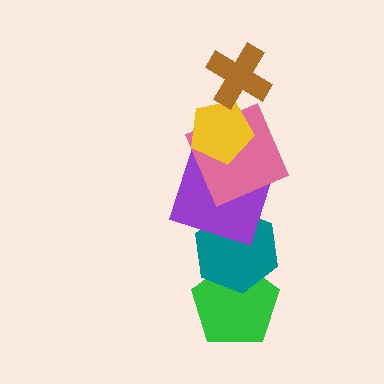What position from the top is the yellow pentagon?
The yellow pentagon is 2nd from the top.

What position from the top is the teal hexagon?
The teal hexagon is 5th from the top.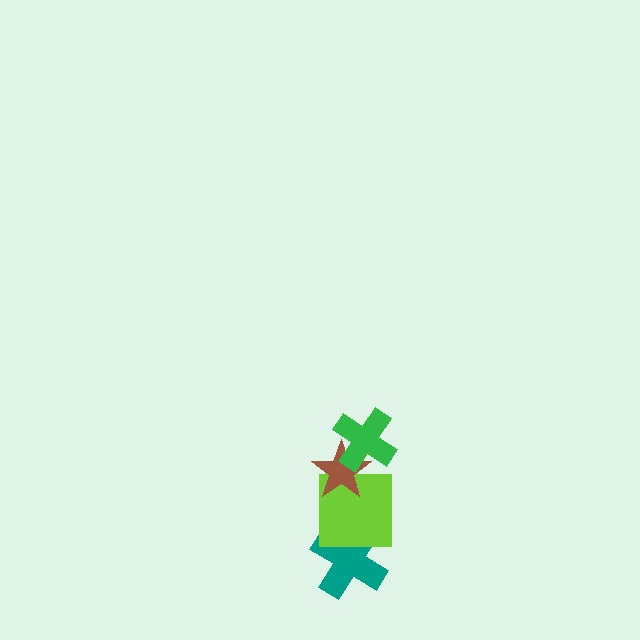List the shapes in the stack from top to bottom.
From top to bottom: the green cross, the brown star, the lime square, the teal cross.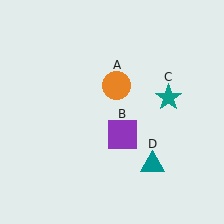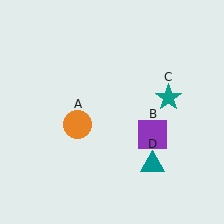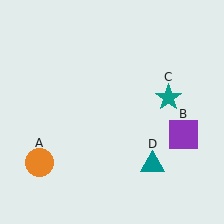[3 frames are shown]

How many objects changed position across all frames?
2 objects changed position: orange circle (object A), purple square (object B).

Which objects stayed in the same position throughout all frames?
Teal star (object C) and teal triangle (object D) remained stationary.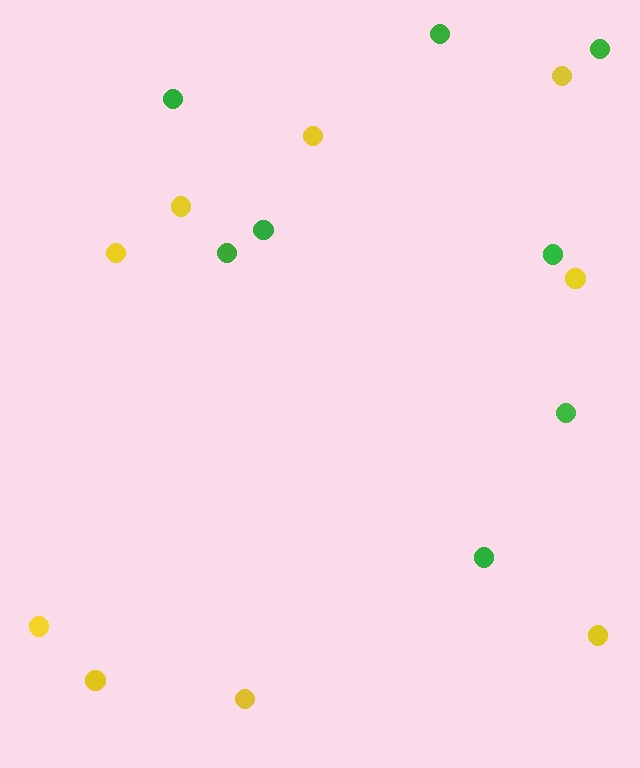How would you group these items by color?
There are 2 groups: one group of green circles (8) and one group of yellow circles (9).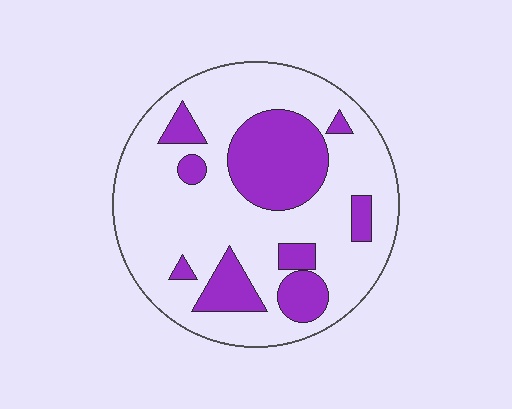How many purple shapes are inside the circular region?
9.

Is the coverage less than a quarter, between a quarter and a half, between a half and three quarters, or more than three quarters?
Between a quarter and a half.